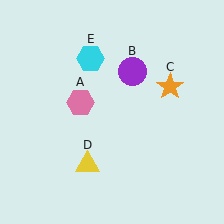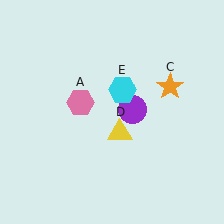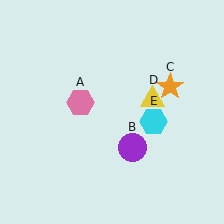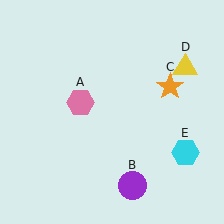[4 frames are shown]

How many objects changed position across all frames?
3 objects changed position: purple circle (object B), yellow triangle (object D), cyan hexagon (object E).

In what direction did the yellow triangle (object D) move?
The yellow triangle (object D) moved up and to the right.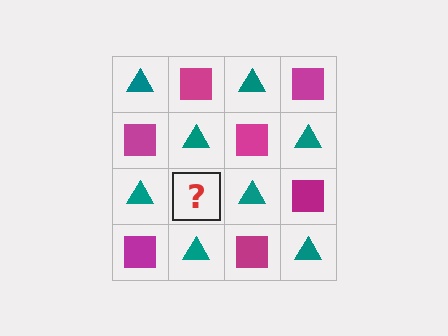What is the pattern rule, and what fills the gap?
The rule is that it alternates teal triangle and magenta square in a checkerboard pattern. The gap should be filled with a magenta square.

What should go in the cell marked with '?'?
The missing cell should contain a magenta square.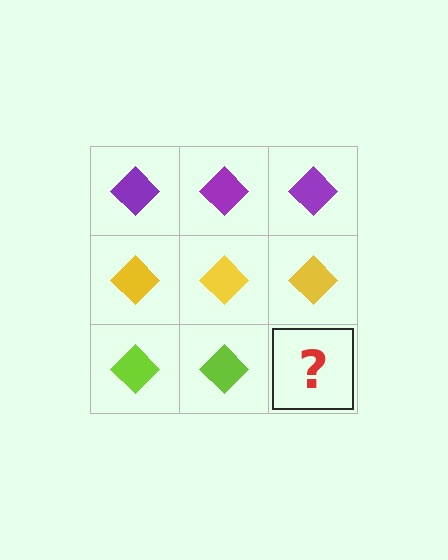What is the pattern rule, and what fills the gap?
The rule is that each row has a consistent color. The gap should be filled with a lime diamond.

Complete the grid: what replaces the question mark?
The question mark should be replaced with a lime diamond.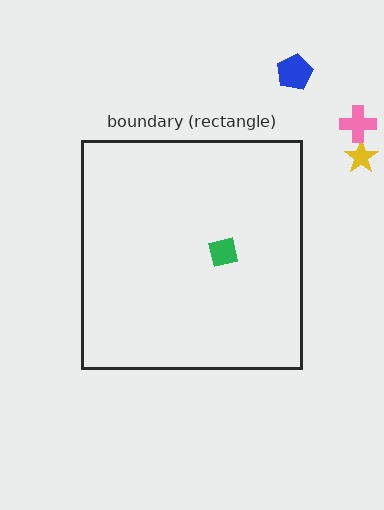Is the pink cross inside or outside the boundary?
Outside.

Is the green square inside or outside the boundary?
Inside.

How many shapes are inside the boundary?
1 inside, 3 outside.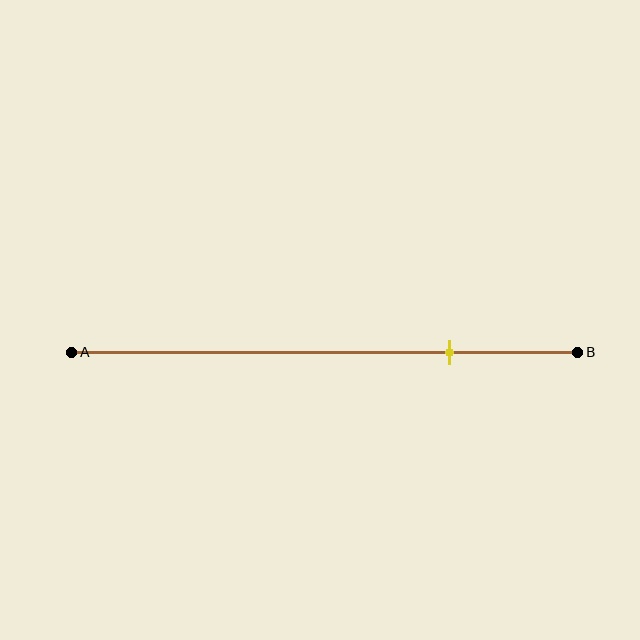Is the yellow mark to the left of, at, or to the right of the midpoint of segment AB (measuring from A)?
The yellow mark is to the right of the midpoint of segment AB.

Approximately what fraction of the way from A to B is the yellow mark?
The yellow mark is approximately 75% of the way from A to B.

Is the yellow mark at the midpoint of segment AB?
No, the mark is at about 75% from A, not at the 50% midpoint.